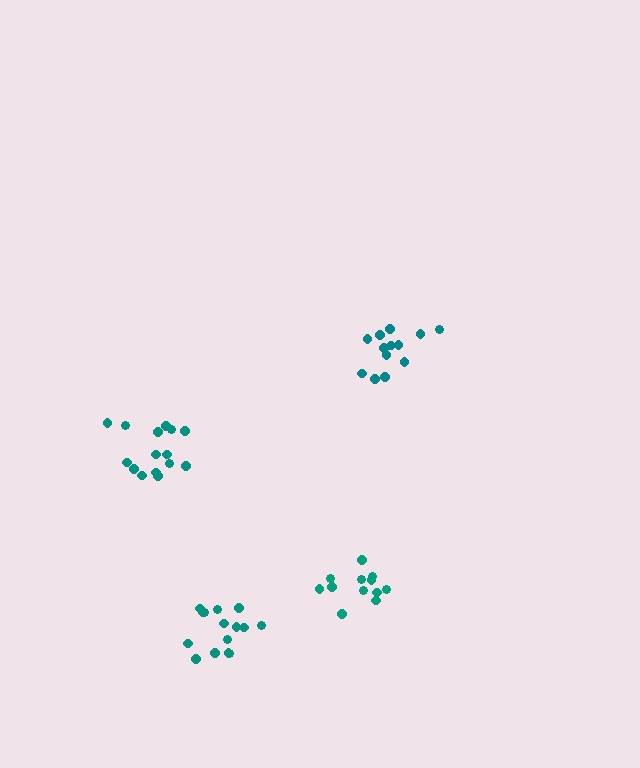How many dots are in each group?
Group 1: 15 dots, Group 2: 12 dots, Group 3: 15 dots, Group 4: 13 dots (55 total).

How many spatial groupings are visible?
There are 4 spatial groupings.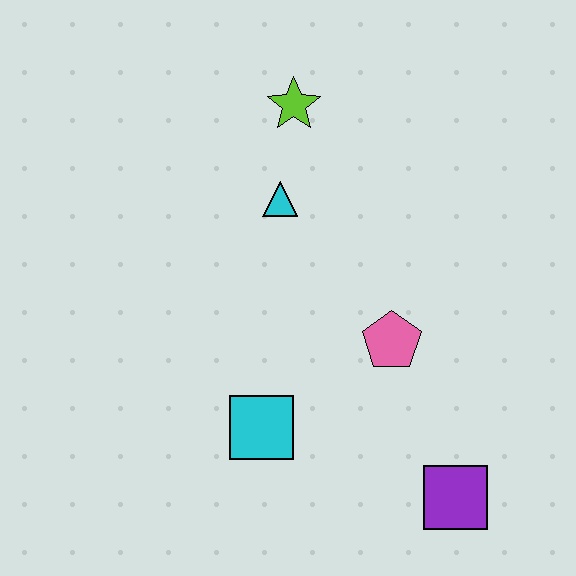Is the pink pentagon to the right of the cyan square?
Yes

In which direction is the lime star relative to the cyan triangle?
The lime star is above the cyan triangle.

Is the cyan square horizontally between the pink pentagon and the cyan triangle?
No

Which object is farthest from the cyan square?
The lime star is farthest from the cyan square.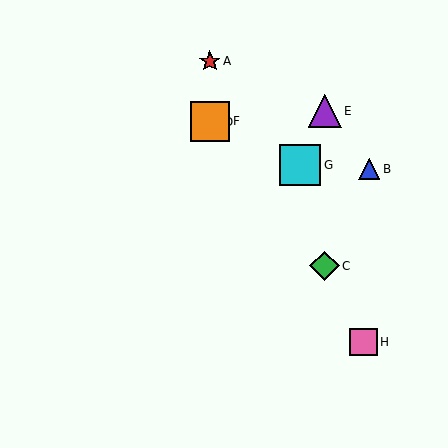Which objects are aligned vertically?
Objects A, D, F are aligned vertically.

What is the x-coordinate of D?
Object D is at x≈210.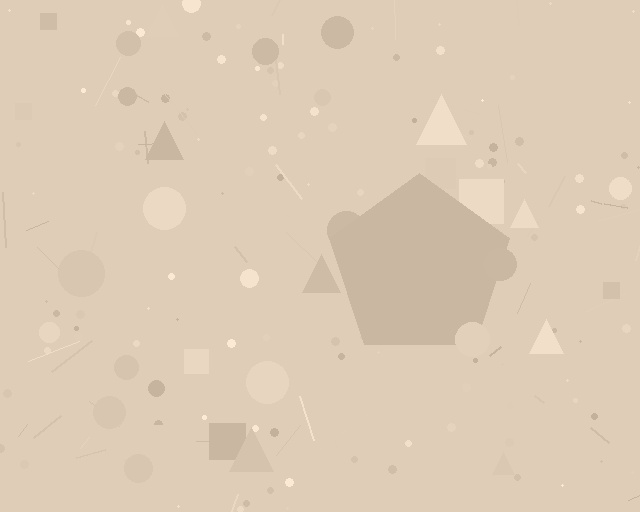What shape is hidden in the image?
A pentagon is hidden in the image.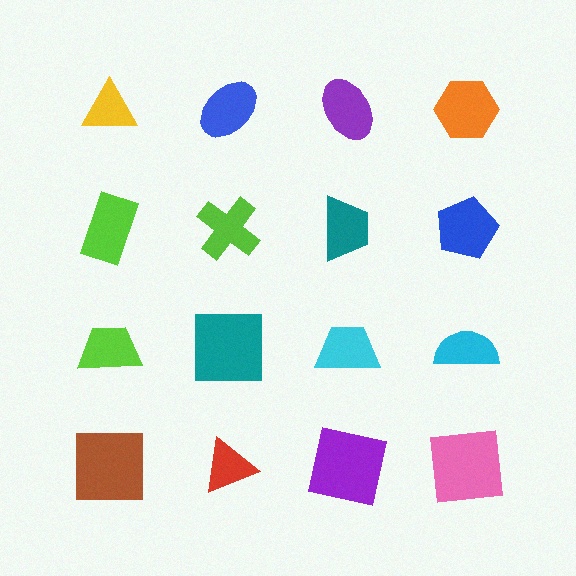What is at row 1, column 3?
A purple ellipse.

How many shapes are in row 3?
4 shapes.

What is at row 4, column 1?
A brown square.